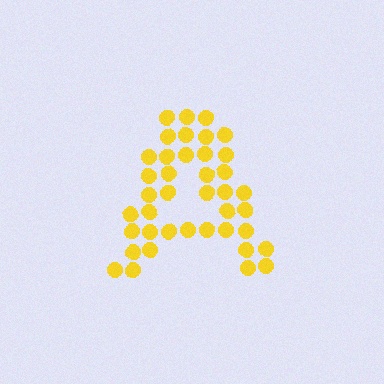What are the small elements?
The small elements are circles.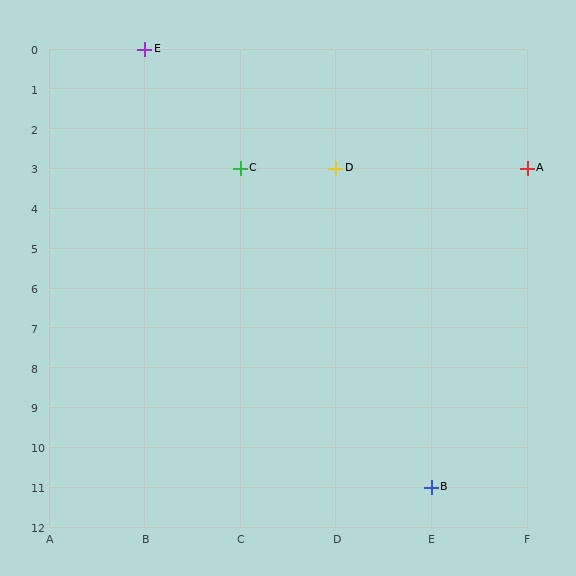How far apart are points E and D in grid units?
Points E and D are 2 columns and 3 rows apart (about 3.6 grid units diagonally).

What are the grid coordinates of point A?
Point A is at grid coordinates (F, 3).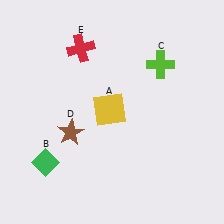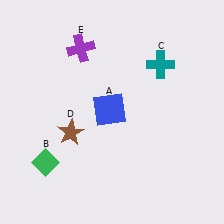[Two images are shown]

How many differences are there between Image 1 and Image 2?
There are 3 differences between the two images.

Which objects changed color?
A changed from yellow to blue. C changed from lime to teal. E changed from red to purple.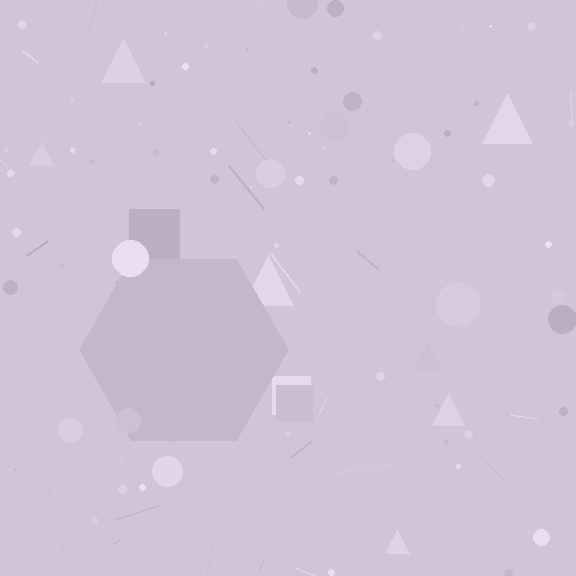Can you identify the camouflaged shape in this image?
The camouflaged shape is a hexagon.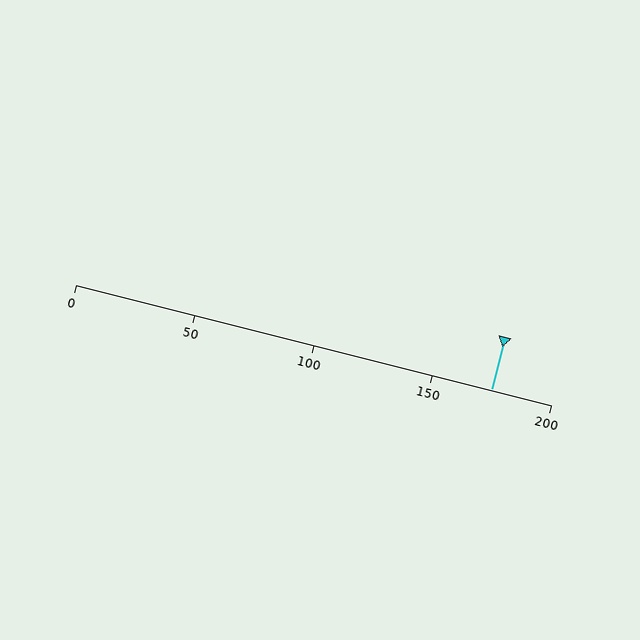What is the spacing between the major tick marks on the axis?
The major ticks are spaced 50 apart.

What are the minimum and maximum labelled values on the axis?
The axis runs from 0 to 200.